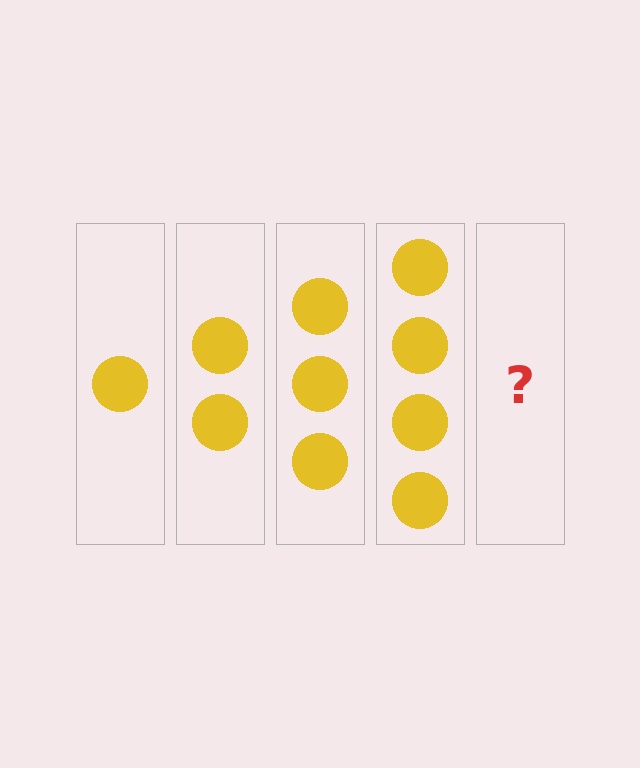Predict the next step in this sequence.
The next step is 5 circles.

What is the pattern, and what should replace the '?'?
The pattern is that each step adds one more circle. The '?' should be 5 circles.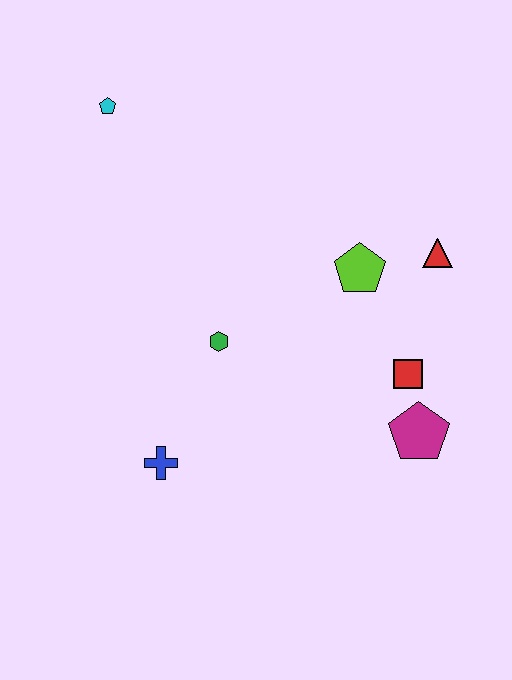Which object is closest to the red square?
The magenta pentagon is closest to the red square.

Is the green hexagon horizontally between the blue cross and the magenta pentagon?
Yes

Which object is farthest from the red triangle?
The cyan pentagon is farthest from the red triangle.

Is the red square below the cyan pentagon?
Yes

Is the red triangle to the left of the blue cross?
No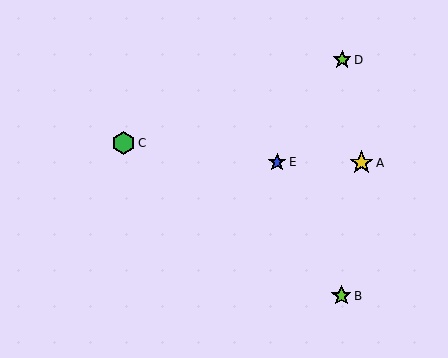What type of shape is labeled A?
Shape A is a yellow star.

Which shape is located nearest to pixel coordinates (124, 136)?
The green hexagon (labeled C) at (123, 143) is nearest to that location.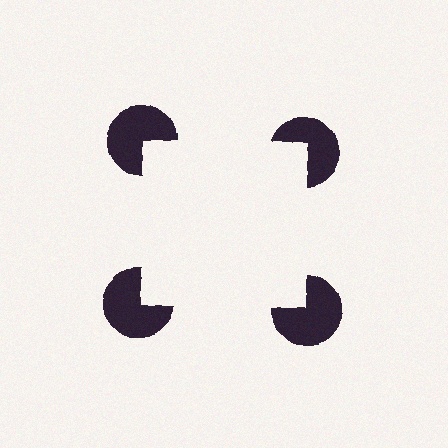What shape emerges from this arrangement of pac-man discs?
An illusory square — its edges are inferred from the aligned wedge cuts in the pac-man discs, not physically drawn.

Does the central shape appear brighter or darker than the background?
It typically appears slightly brighter than the background, even though no actual brightness change is drawn.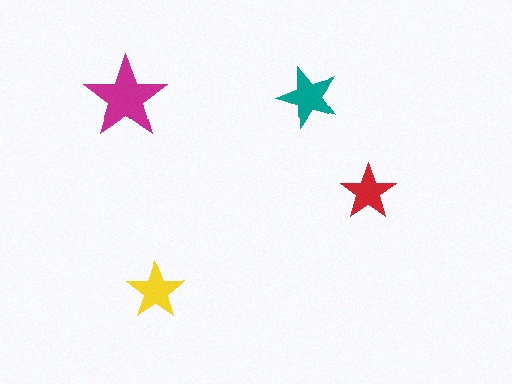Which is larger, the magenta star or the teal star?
The magenta one.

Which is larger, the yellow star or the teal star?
The teal one.